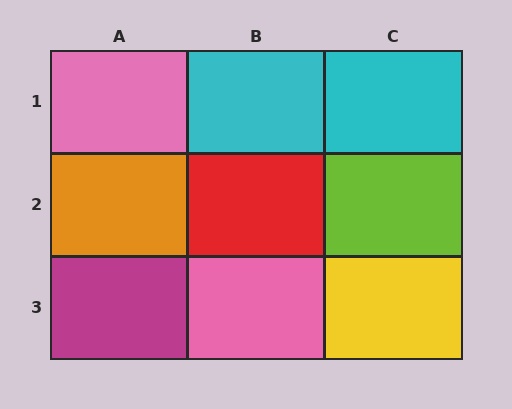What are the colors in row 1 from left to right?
Pink, cyan, cyan.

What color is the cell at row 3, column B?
Pink.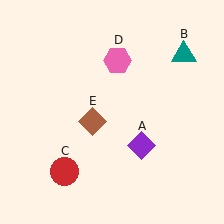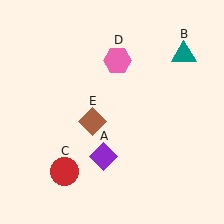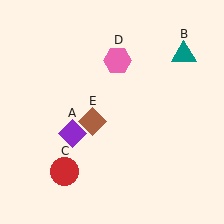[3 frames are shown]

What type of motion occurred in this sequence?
The purple diamond (object A) rotated clockwise around the center of the scene.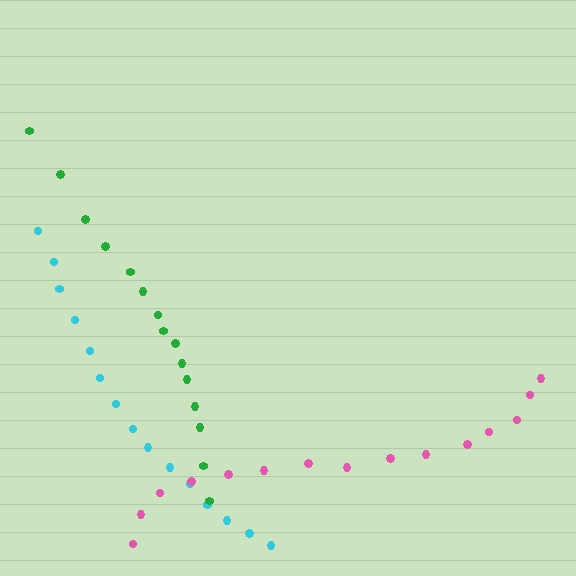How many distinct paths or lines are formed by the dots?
There are 3 distinct paths.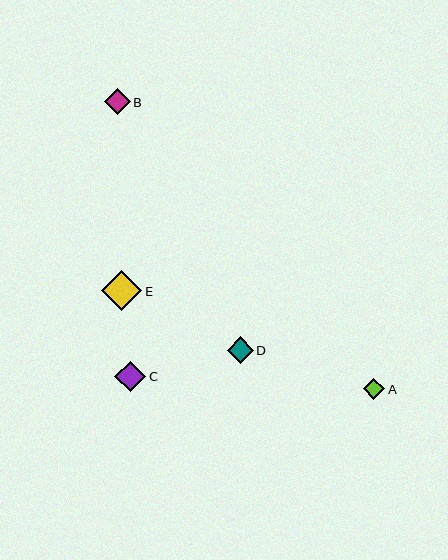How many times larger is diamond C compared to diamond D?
Diamond C is approximately 1.2 times the size of diamond D.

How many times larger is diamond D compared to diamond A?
Diamond D is approximately 1.2 times the size of diamond A.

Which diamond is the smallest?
Diamond A is the smallest with a size of approximately 21 pixels.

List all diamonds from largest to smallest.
From largest to smallest: E, C, B, D, A.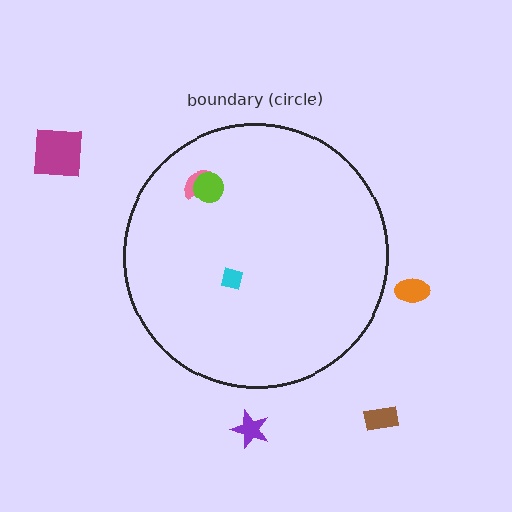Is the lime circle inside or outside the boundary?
Inside.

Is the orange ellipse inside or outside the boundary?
Outside.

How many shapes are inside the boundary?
3 inside, 4 outside.